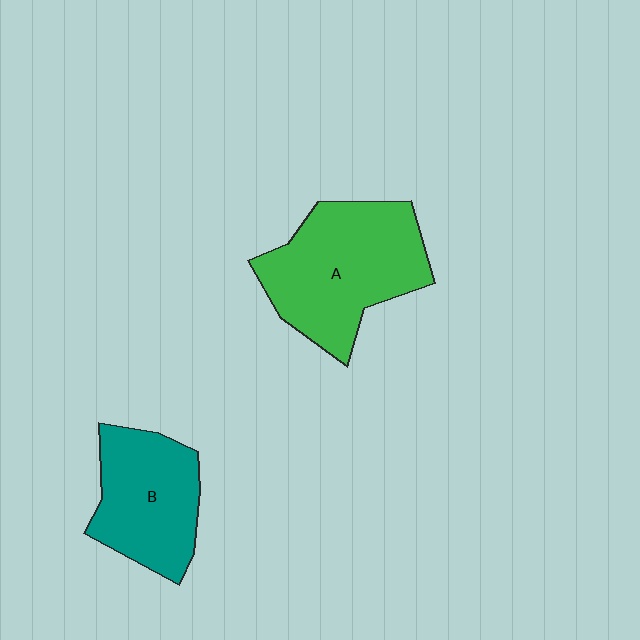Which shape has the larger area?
Shape A (green).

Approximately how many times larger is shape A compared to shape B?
Approximately 1.4 times.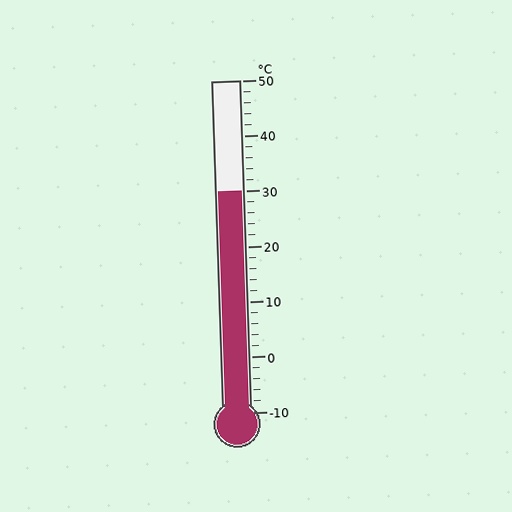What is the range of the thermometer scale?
The thermometer scale ranges from -10°C to 50°C.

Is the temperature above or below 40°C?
The temperature is below 40°C.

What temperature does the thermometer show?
The thermometer shows approximately 30°C.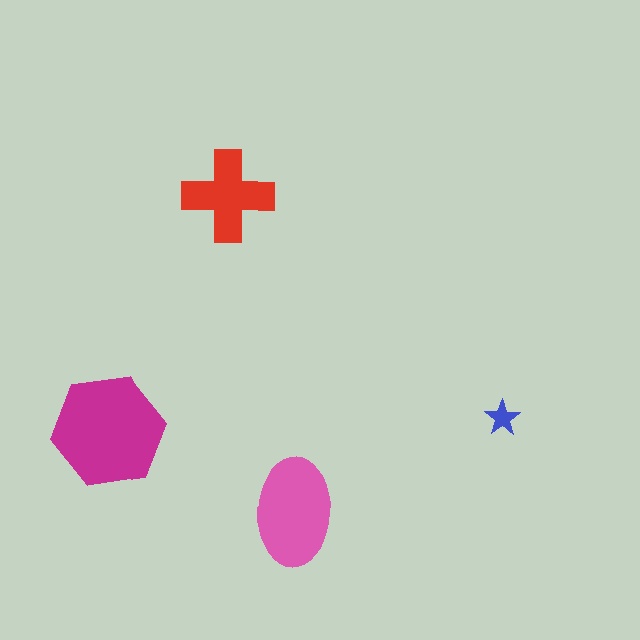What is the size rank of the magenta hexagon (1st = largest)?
1st.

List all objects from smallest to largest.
The blue star, the red cross, the pink ellipse, the magenta hexagon.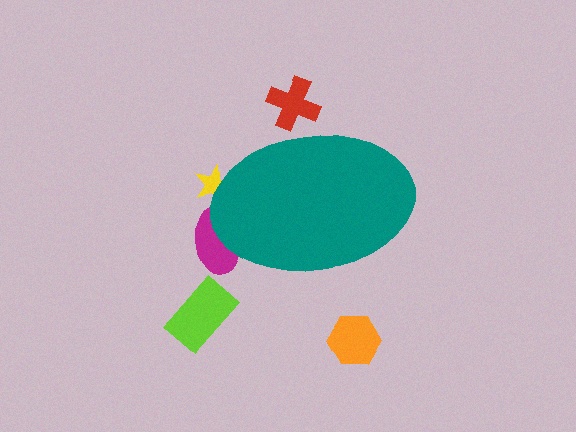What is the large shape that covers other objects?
A teal ellipse.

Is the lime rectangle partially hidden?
No, the lime rectangle is fully visible.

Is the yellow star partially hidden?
Yes, the yellow star is partially hidden behind the teal ellipse.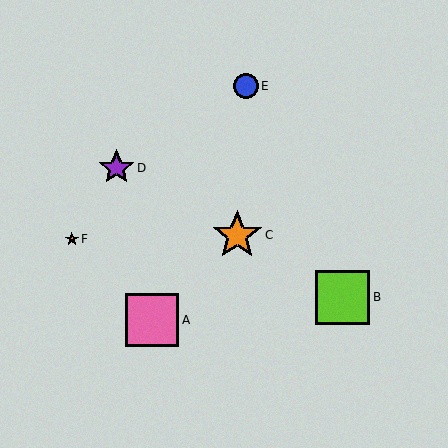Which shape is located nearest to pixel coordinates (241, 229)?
The orange star (labeled C) at (237, 235) is nearest to that location.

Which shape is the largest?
The lime square (labeled B) is the largest.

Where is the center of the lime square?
The center of the lime square is at (343, 297).